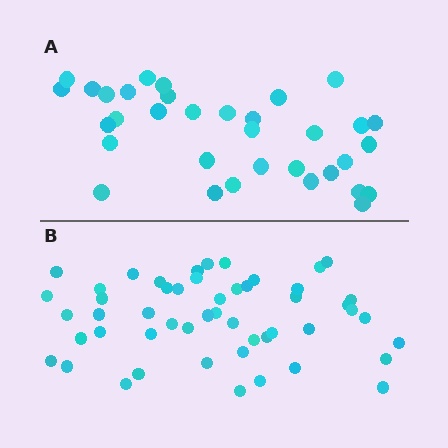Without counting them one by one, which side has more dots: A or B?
Region B (the bottom region) has more dots.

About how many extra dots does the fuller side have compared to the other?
Region B has approximately 15 more dots than region A.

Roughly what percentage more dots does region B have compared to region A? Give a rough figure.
About 50% more.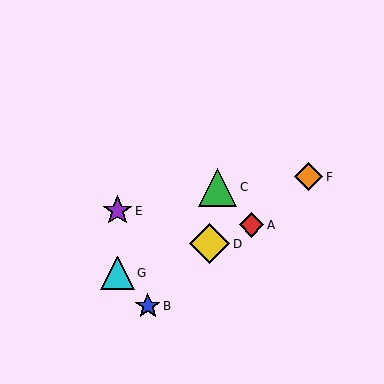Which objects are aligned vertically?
Objects E, G are aligned vertically.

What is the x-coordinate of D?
Object D is at x≈210.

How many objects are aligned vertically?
2 objects (E, G) are aligned vertically.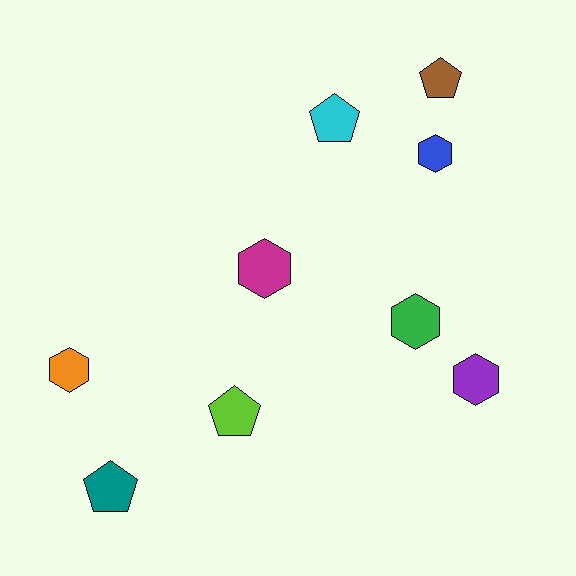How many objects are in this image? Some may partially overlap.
There are 9 objects.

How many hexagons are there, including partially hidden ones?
There are 5 hexagons.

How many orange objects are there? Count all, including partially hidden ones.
There is 1 orange object.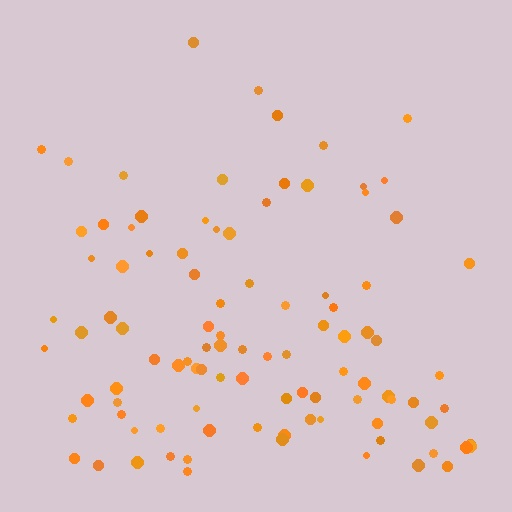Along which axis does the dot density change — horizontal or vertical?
Vertical.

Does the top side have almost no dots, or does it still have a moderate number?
Still a moderate number, just noticeably fewer than the bottom.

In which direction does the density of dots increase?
From top to bottom, with the bottom side densest.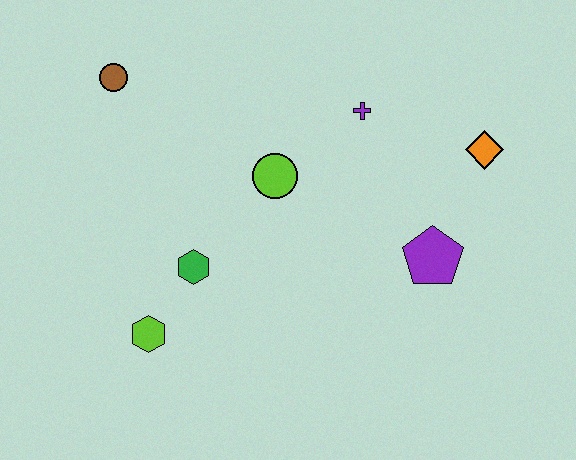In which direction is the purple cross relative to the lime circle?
The purple cross is to the right of the lime circle.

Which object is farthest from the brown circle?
The orange diamond is farthest from the brown circle.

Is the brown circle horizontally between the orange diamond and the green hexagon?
No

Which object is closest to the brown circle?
The lime circle is closest to the brown circle.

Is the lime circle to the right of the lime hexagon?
Yes